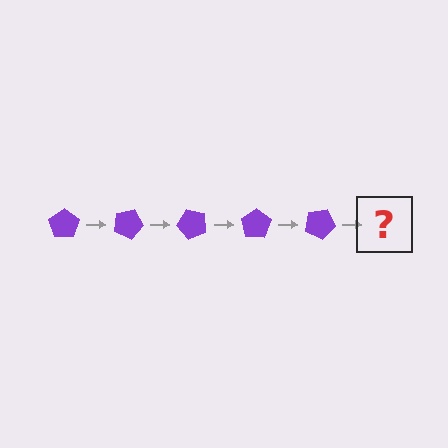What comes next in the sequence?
The next element should be a purple pentagon rotated 125 degrees.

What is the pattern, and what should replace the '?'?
The pattern is that the pentagon rotates 25 degrees each step. The '?' should be a purple pentagon rotated 125 degrees.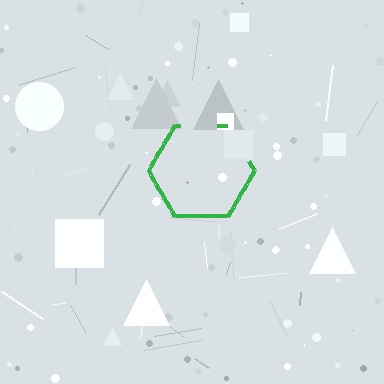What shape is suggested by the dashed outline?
The dashed outline suggests a hexagon.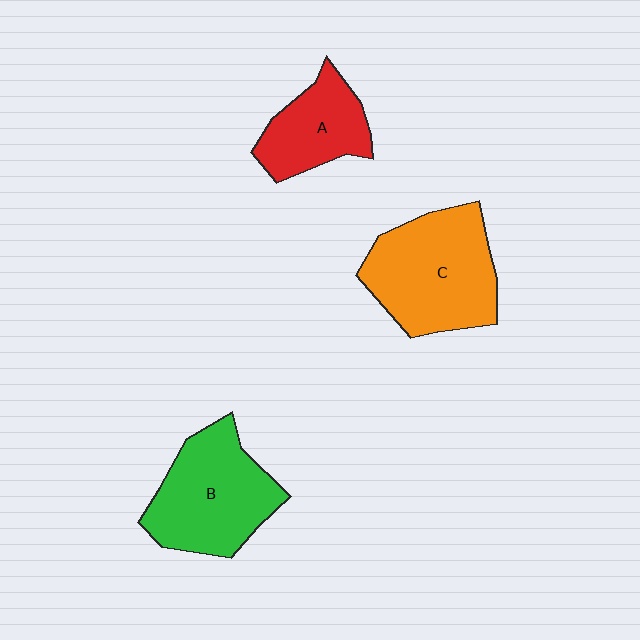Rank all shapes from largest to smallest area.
From largest to smallest: C (orange), B (green), A (red).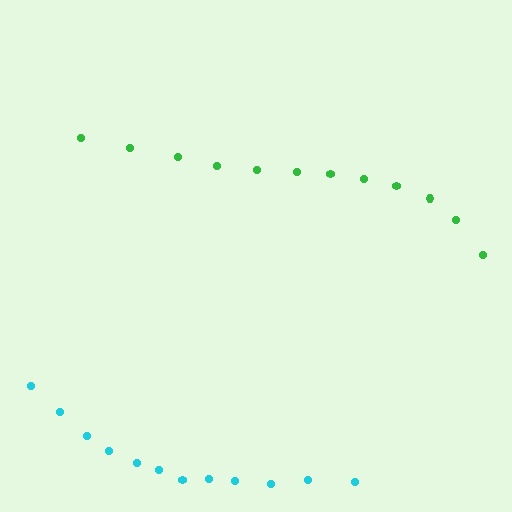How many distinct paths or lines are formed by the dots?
There are 2 distinct paths.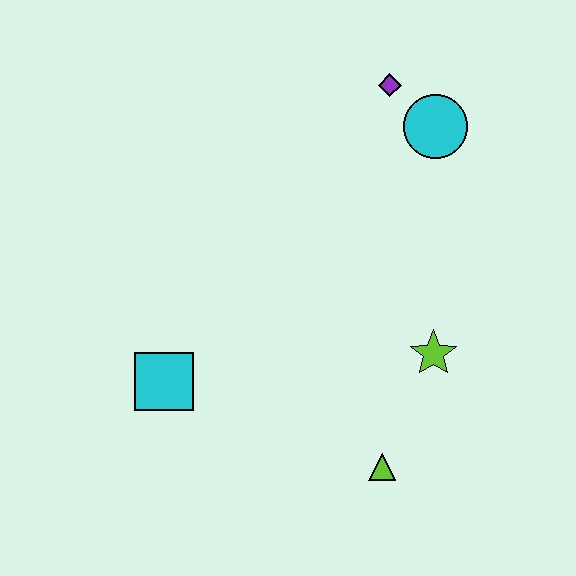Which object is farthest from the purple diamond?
The lime triangle is farthest from the purple diamond.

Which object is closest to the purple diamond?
The cyan circle is closest to the purple diamond.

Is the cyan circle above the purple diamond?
No